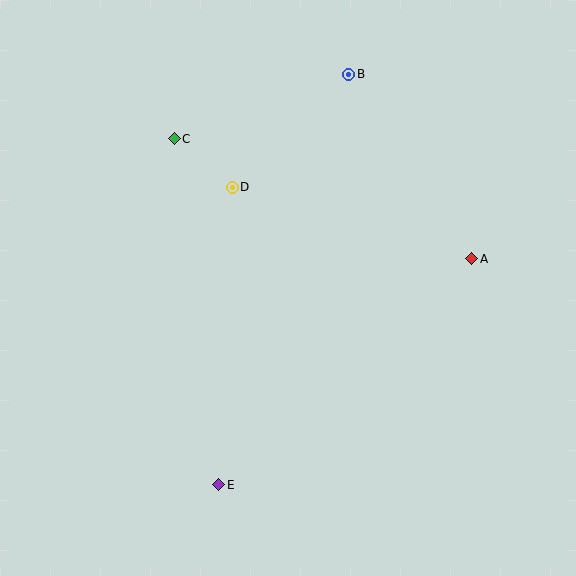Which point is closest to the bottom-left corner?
Point E is closest to the bottom-left corner.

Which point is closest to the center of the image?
Point D at (232, 187) is closest to the center.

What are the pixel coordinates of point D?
Point D is at (232, 187).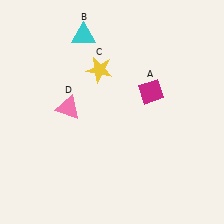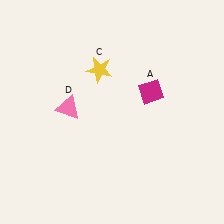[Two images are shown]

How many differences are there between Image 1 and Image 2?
There is 1 difference between the two images.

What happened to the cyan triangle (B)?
The cyan triangle (B) was removed in Image 2. It was in the top-left area of Image 1.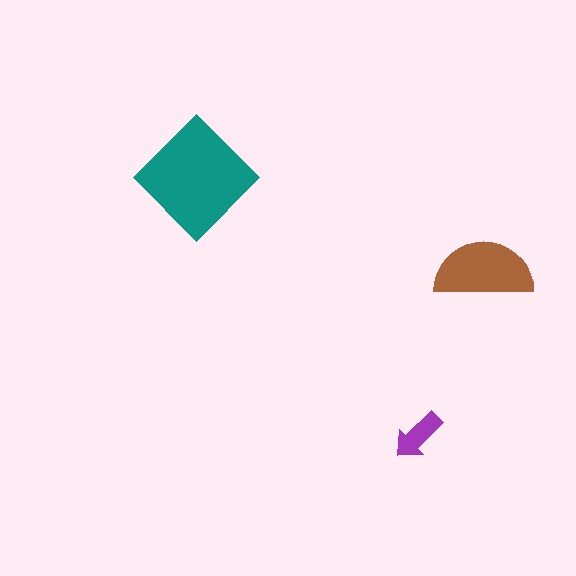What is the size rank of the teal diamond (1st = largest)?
1st.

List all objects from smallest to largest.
The purple arrow, the brown semicircle, the teal diamond.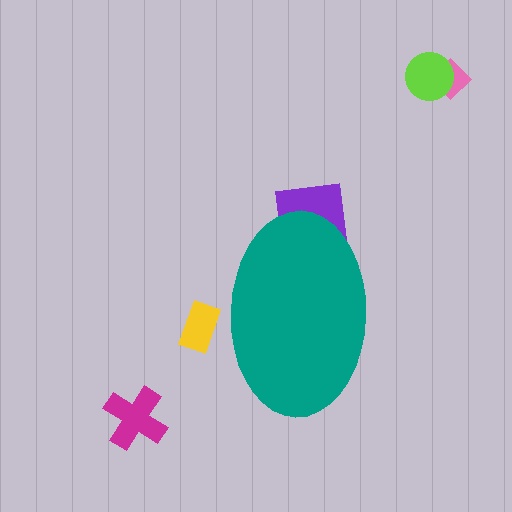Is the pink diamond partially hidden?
No, the pink diamond is fully visible.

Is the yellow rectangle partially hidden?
Yes, the yellow rectangle is partially hidden behind the teal ellipse.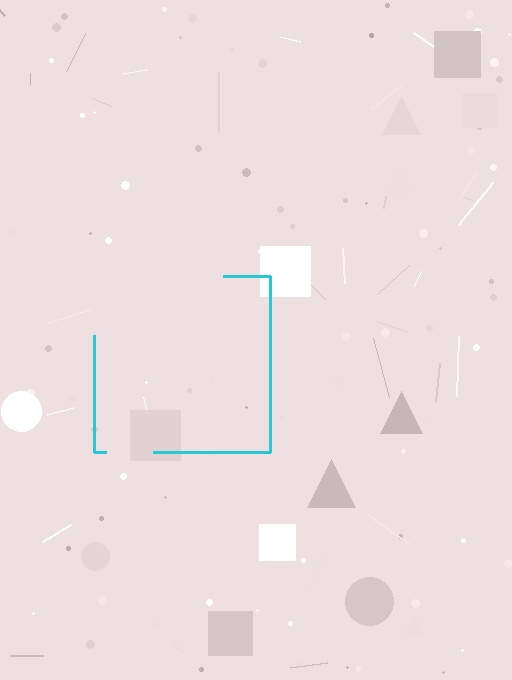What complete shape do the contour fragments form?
The contour fragments form a square.